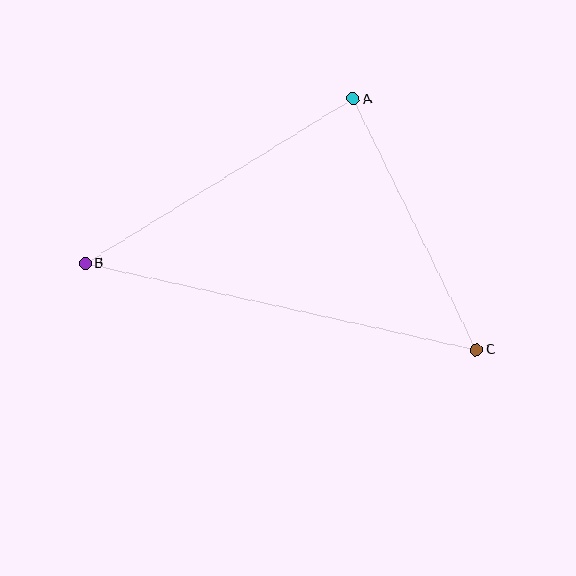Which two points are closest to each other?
Points A and C are closest to each other.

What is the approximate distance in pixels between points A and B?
The distance between A and B is approximately 314 pixels.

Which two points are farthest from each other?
Points B and C are farthest from each other.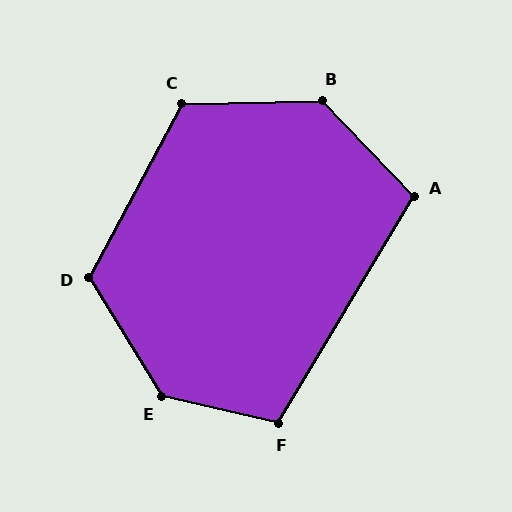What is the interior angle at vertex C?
Approximately 120 degrees (obtuse).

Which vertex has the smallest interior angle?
A, at approximately 105 degrees.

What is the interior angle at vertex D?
Approximately 120 degrees (obtuse).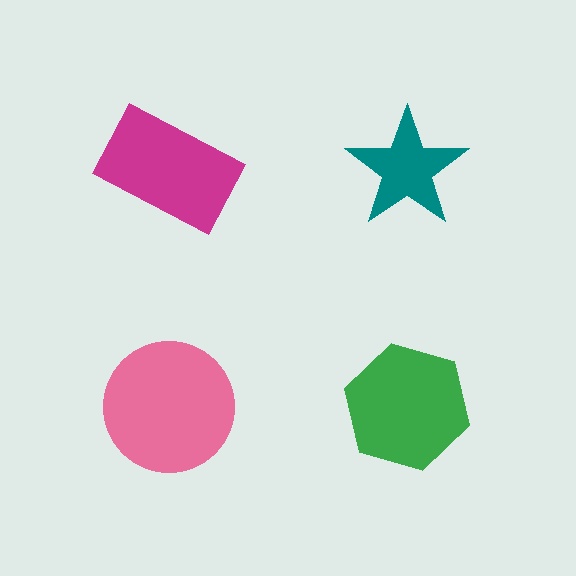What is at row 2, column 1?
A pink circle.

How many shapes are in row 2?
2 shapes.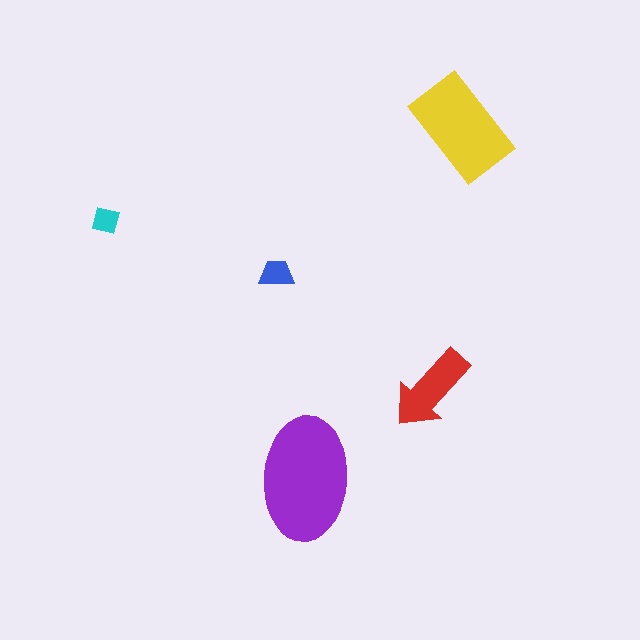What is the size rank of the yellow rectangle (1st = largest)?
2nd.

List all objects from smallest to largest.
The cyan square, the blue trapezoid, the red arrow, the yellow rectangle, the purple ellipse.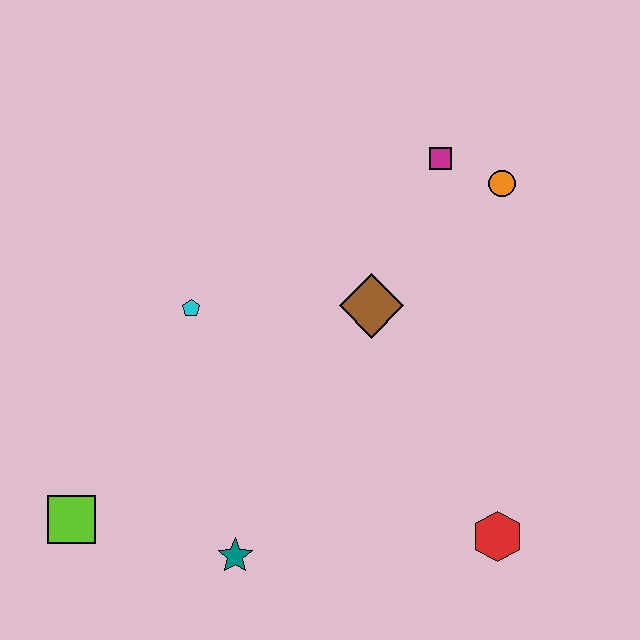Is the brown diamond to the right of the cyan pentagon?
Yes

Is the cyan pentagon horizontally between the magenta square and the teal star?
No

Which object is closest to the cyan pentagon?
The brown diamond is closest to the cyan pentagon.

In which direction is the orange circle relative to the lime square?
The orange circle is to the right of the lime square.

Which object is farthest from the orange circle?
The lime square is farthest from the orange circle.